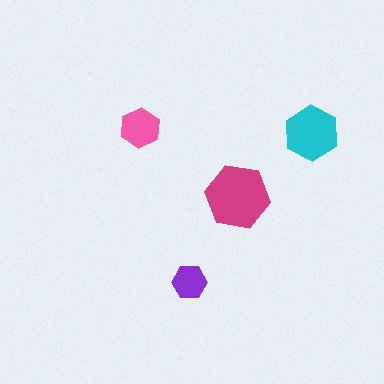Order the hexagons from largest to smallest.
the magenta one, the cyan one, the pink one, the purple one.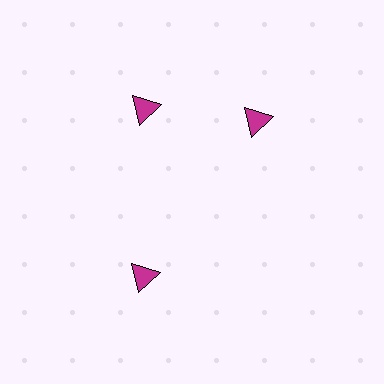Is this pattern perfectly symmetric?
No. The 3 magenta triangles are arranged in a ring, but one element near the 3 o'clock position is rotated out of alignment along the ring, breaking the 3-fold rotational symmetry.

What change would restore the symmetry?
The symmetry would be restored by rotating it back into even spacing with its neighbors so that all 3 triangles sit at equal angles and equal distance from the center.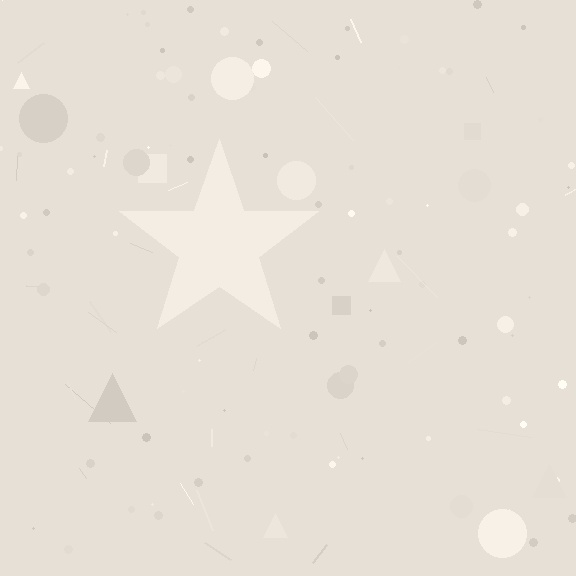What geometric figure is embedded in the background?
A star is embedded in the background.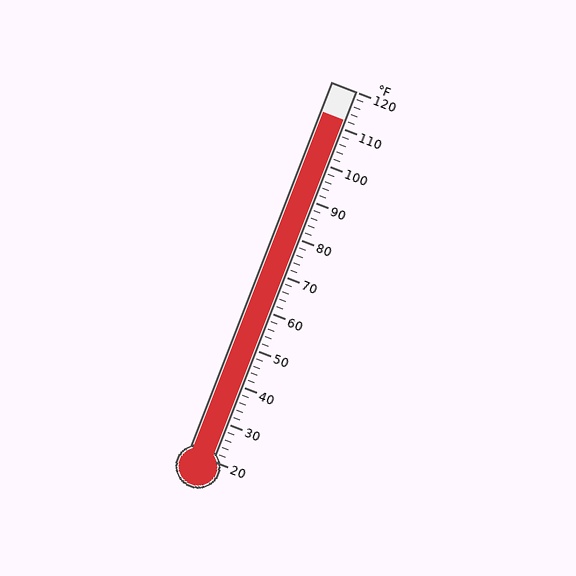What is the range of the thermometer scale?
The thermometer scale ranges from 20°F to 120°F.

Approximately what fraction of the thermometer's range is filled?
The thermometer is filled to approximately 90% of its range.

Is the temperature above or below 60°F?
The temperature is above 60°F.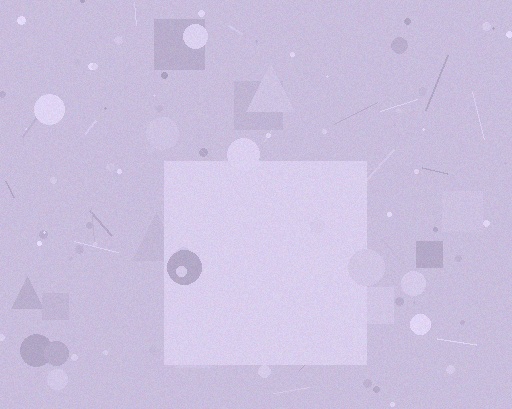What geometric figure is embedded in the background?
A square is embedded in the background.